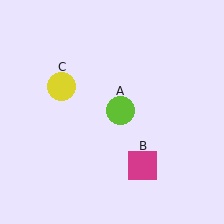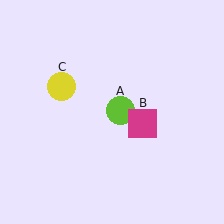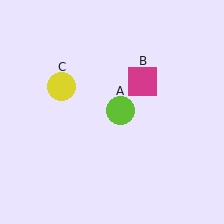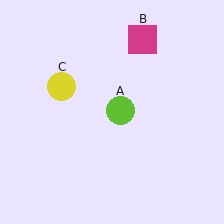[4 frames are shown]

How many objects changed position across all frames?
1 object changed position: magenta square (object B).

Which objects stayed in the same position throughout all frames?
Lime circle (object A) and yellow circle (object C) remained stationary.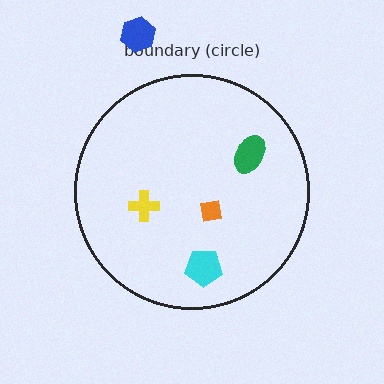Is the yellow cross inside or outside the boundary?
Inside.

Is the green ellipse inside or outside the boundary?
Inside.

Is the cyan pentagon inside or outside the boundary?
Inside.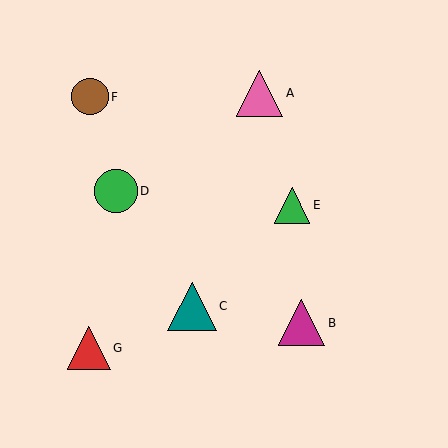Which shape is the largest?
The teal triangle (labeled C) is the largest.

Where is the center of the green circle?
The center of the green circle is at (116, 191).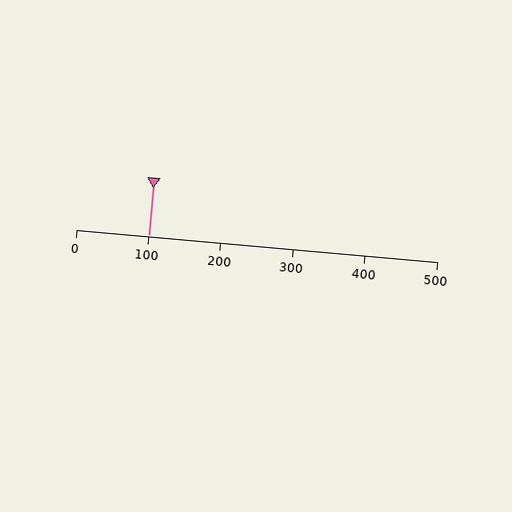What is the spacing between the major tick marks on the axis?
The major ticks are spaced 100 apart.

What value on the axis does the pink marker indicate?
The marker indicates approximately 100.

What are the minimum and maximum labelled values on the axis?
The axis runs from 0 to 500.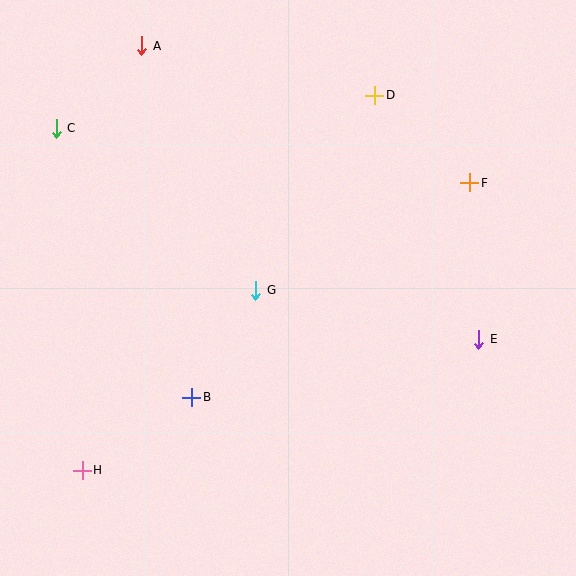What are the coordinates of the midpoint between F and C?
The midpoint between F and C is at (263, 156).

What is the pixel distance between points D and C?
The distance between D and C is 320 pixels.